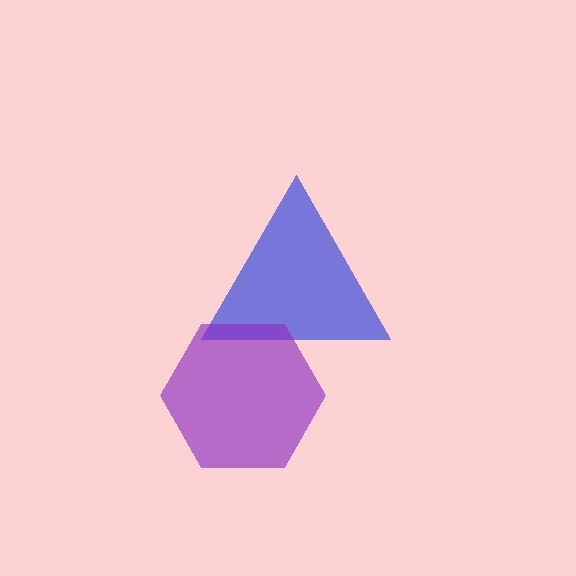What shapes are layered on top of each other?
The layered shapes are: a blue triangle, a purple hexagon.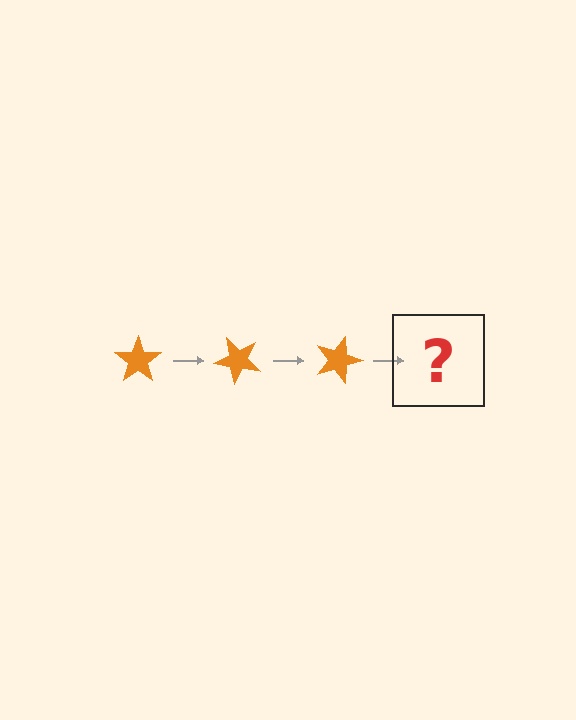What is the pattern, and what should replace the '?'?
The pattern is that the star rotates 45 degrees each step. The '?' should be an orange star rotated 135 degrees.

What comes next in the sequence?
The next element should be an orange star rotated 135 degrees.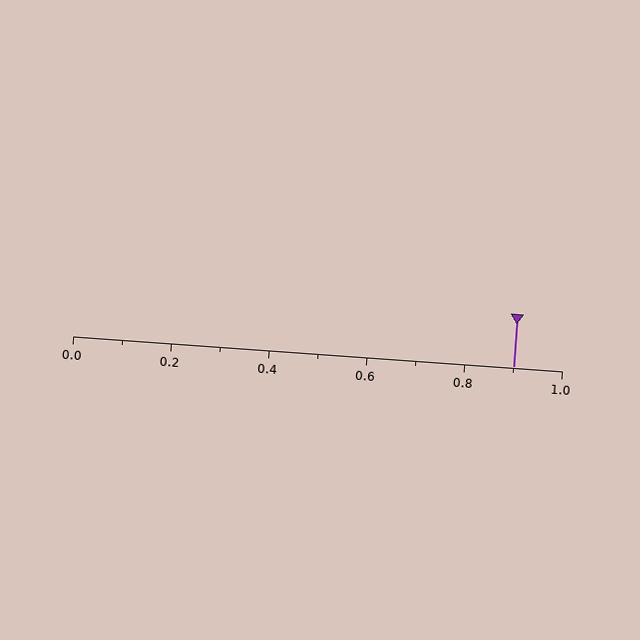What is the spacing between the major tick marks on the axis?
The major ticks are spaced 0.2 apart.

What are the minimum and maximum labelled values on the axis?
The axis runs from 0.0 to 1.0.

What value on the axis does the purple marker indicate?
The marker indicates approximately 0.9.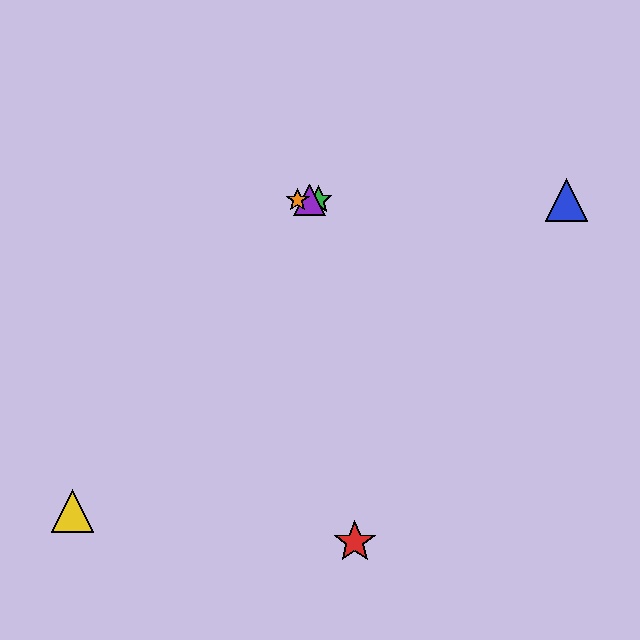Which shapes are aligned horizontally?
The blue triangle, the green star, the purple triangle, the orange star are aligned horizontally.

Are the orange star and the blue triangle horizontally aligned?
Yes, both are at y≈200.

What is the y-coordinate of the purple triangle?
The purple triangle is at y≈200.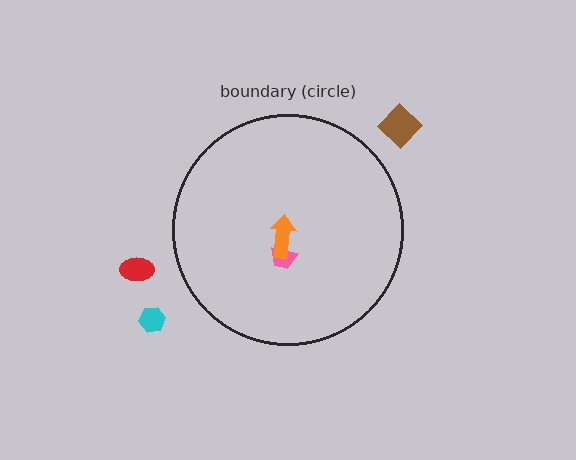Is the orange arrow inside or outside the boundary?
Inside.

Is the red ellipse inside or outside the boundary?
Outside.